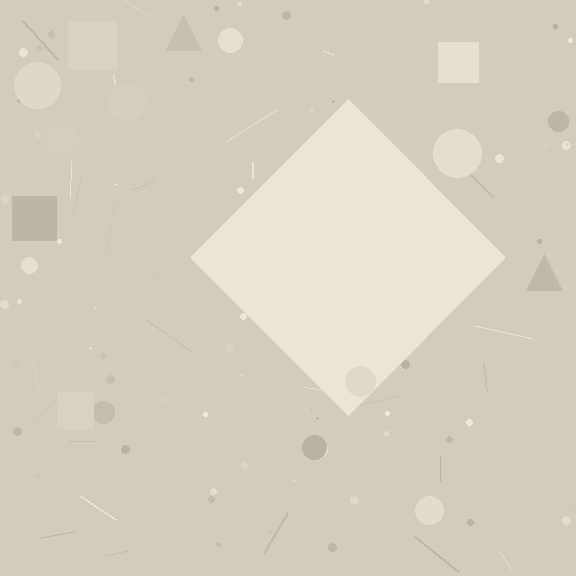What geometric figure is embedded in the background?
A diamond is embedded in the background.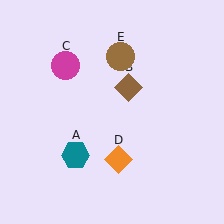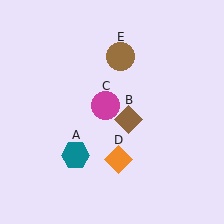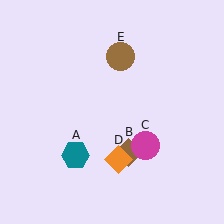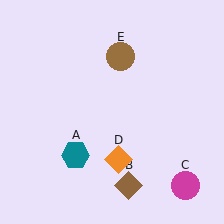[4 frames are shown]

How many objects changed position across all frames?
2 objects changed position: brown diamond (object B), magenta circle (object C).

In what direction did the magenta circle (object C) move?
The magenta circle (object C) moved down and to the right.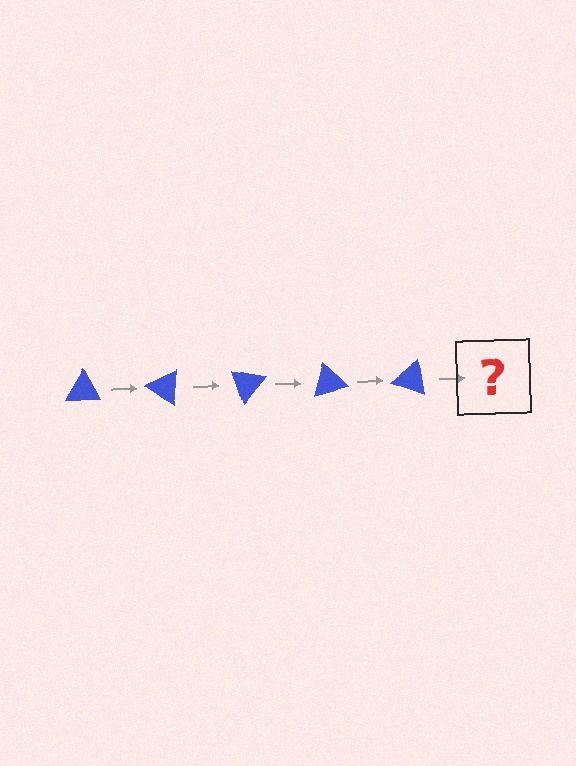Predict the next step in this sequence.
The next step is a blue triangle rotated 175 degrees.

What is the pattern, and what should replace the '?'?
The pattern is that the triangle rotates 35 degrees each step. The '?' should be a blue triangle rotated 175 degrees.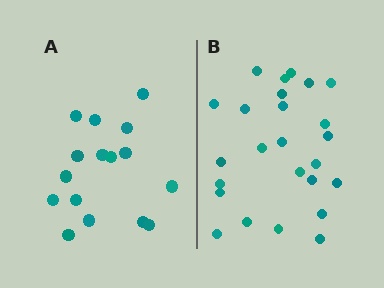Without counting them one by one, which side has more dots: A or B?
Region B (the right region) has more dots.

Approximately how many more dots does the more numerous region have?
Region B has roughly 8 or so more dots than region A.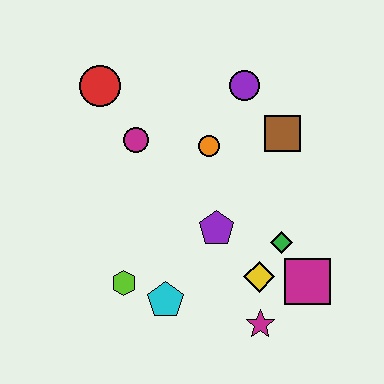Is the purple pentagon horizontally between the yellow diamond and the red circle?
Yes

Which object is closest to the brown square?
The purple circle is closest to the brown square.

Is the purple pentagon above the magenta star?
Yes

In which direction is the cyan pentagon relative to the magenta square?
The cyan pentagon is to the left of the magenta square.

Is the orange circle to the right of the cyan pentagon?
Yes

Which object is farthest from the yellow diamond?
The red circle is farthest from the yellow diamond.